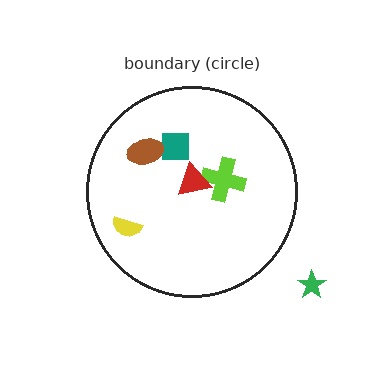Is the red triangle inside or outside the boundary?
Inside.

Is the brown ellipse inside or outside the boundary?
Inside.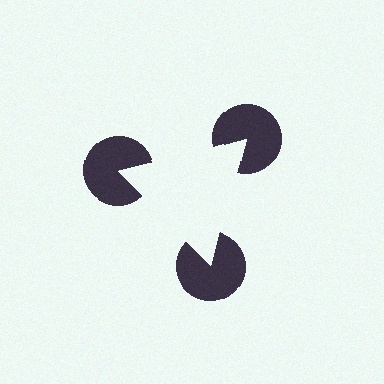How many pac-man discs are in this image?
There are 3 — one at each vertex of the illusory triangle.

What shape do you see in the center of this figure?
An illusory triangle — its edges are inferred from the aligned wedge cuts in the pac-man discs, not physically drawn.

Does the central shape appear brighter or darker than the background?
It typically appears slightly brighter than the background, even though no actual brightness change is drawn.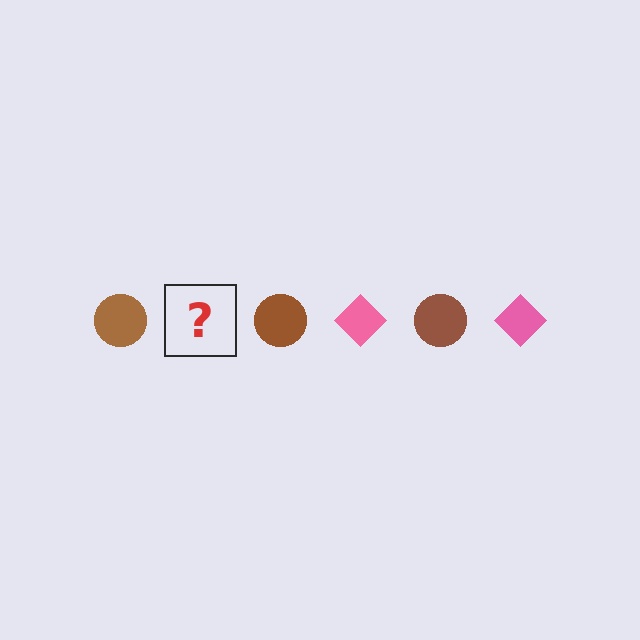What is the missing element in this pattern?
The missing element is a pink diamond.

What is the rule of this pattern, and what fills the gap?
The rule is that the pattern alternates between brown circle and pink diamond. The gap should be filled with a pink diamond.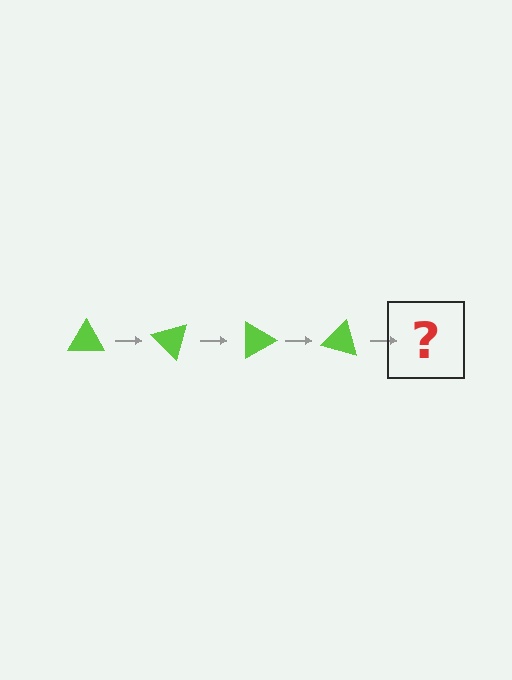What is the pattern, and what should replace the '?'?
The pattern is that the triangle rotates 45 degrees each step. The '?' should be a lime triangle rotated 180 degrees.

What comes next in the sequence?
The next element should be a lime triangle rotated 180 degrees.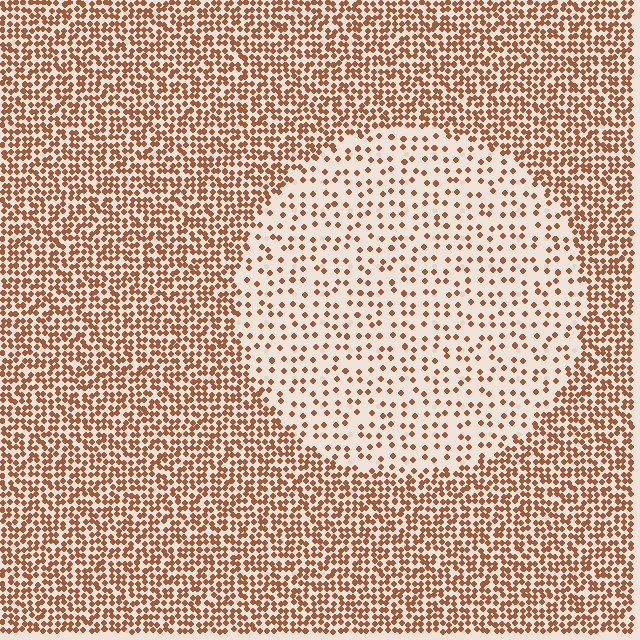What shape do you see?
I see a circle.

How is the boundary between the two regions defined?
The boundary is defined by a change in element density (approximately 2.7x ratio). All elements are the same color, size, and shape.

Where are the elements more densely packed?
The elements are more densely packed outside the circle boundary.